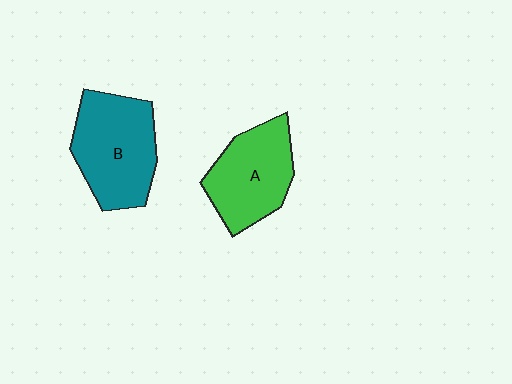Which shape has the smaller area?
Shape A (green).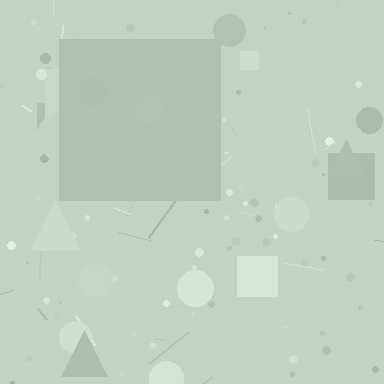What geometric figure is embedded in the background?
A square is embedded in the background.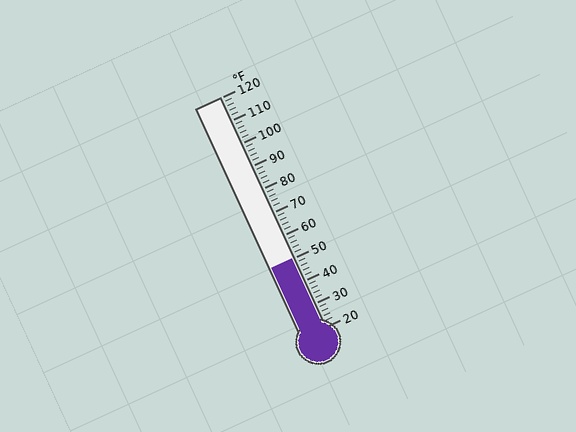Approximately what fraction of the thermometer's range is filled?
The thermometer is filled to approximately 30% of its range.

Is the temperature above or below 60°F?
The temperature is below 60°F.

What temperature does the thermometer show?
The thermometer shows approximately 50°F.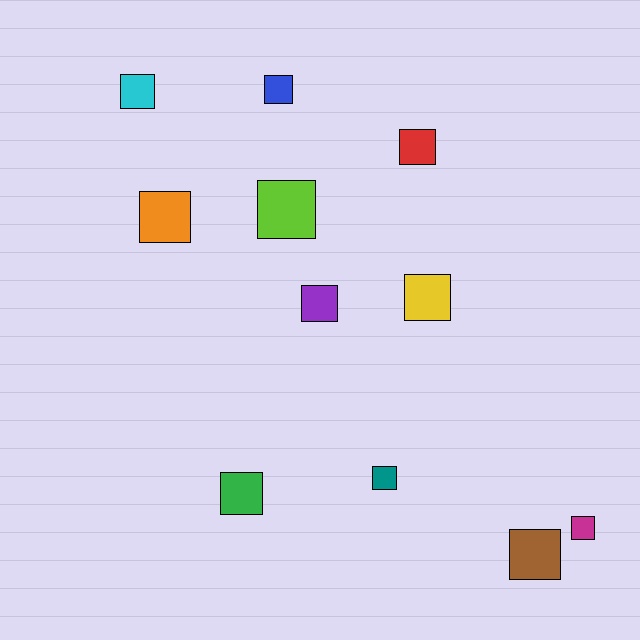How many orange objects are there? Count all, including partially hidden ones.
There is 1 orange object.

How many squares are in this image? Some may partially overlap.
There are 11 squares.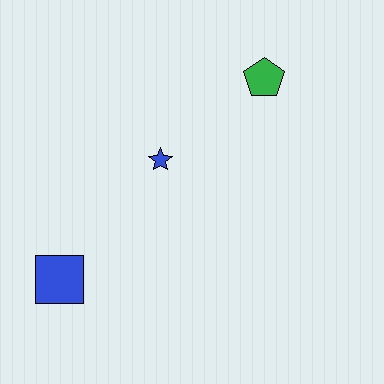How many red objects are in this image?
There are no red objects.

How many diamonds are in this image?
There are no diamonds.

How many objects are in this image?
There are 3 objects.